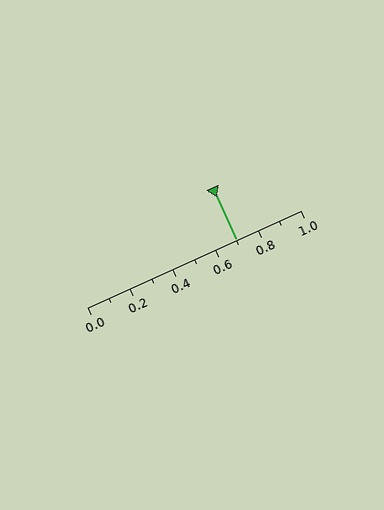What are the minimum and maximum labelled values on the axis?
The axis runs from 0.0 to 1.0.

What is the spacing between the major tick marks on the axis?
The major ticks are spaced 0.2 apart.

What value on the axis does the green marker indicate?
The marker indicates approximately 0.7.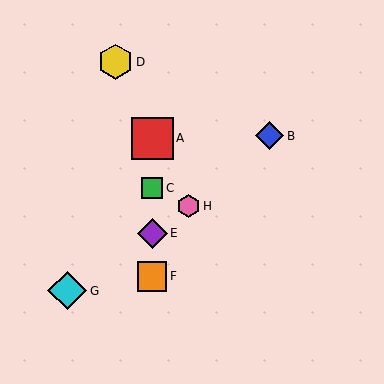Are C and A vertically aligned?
Yes, both are at x≈152.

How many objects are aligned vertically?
4 objects (A, C, E, F) are aligned vertically.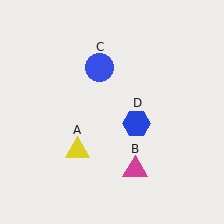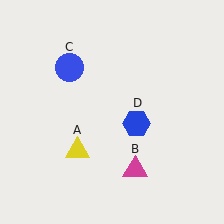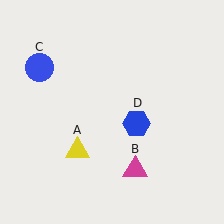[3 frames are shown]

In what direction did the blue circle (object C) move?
The blue circle (object C) moved left.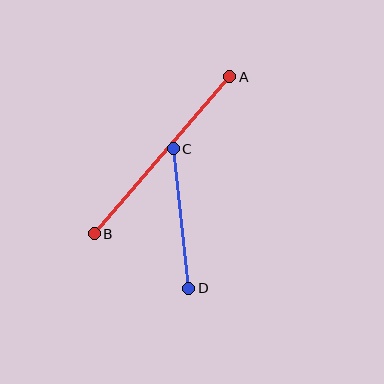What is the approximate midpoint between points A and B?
The midpoint is at approximately (162, 155) pixels.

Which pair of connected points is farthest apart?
Points A and B are farthest apart.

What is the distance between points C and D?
The distance is approximately 141 pixels.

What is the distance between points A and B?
The distance is approximately 207 pixels.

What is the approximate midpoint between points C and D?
The midpoint is at approximately (181, 218) pixels.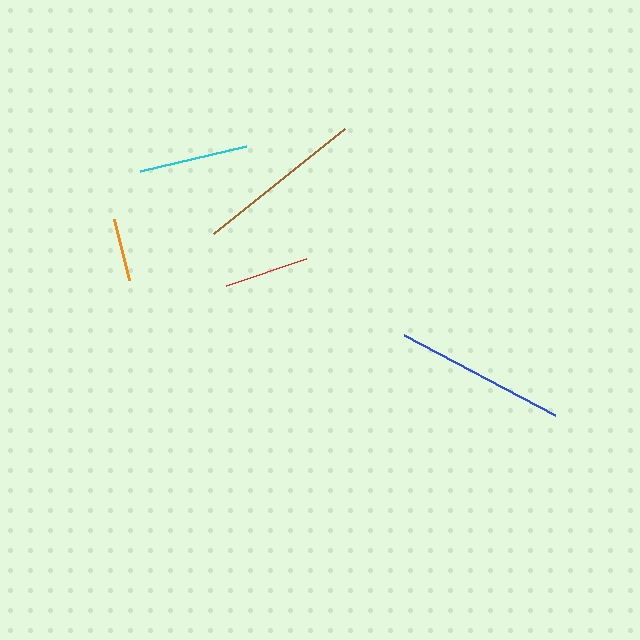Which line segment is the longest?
The blue line is the longest at approximately 171 pixels.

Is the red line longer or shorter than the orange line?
The red line is longer than the orange line.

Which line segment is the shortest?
The orange line is the shortest at approximately 63 pixels.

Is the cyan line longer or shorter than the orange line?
The cyan line is longer than the orange line.